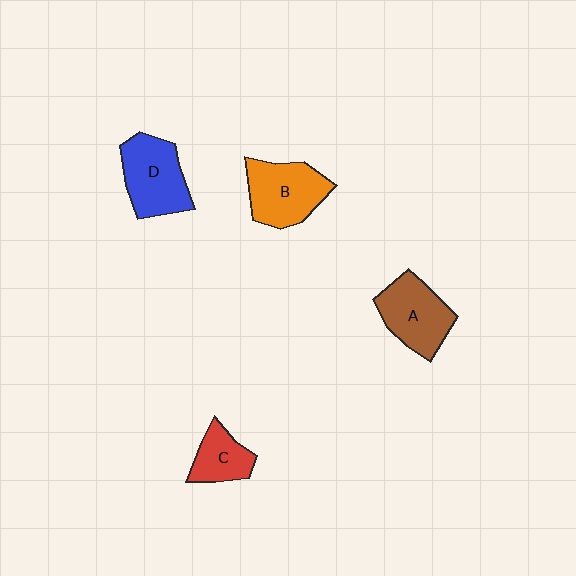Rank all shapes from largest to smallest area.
From largest to smallest: B (orange), D (blue), A (brown), C (red).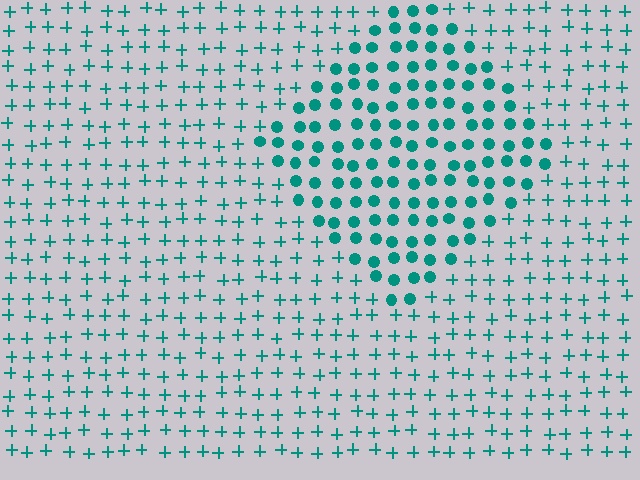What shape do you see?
I see a diamond.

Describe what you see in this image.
The image is filled with small teal elements arranged in a uniform grid. A diamond-shaped region contains circles, while the surrounding area contains plus signs. The boundary is defined purely by the change in element shape.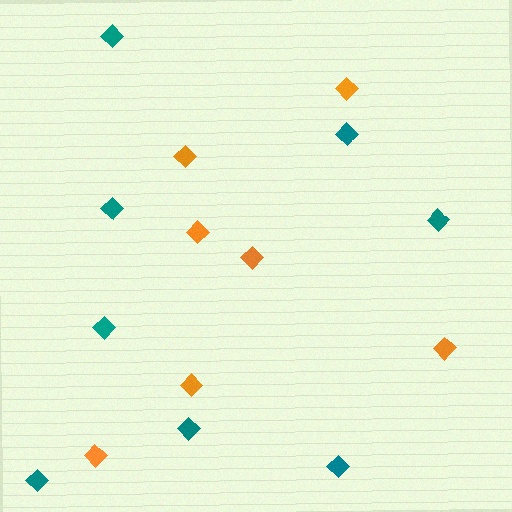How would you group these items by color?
There are 2 groups: one group of orange diamonds (7) and one group of teal diamonds (8).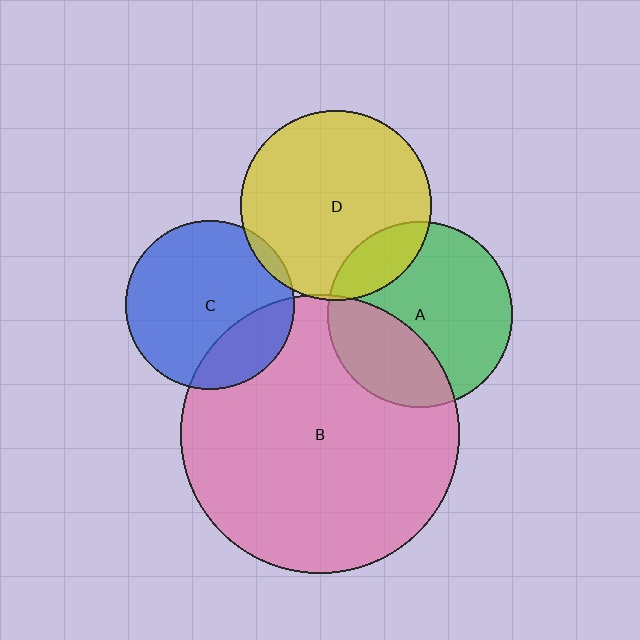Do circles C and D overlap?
Yes.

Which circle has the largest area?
Circle B (pink).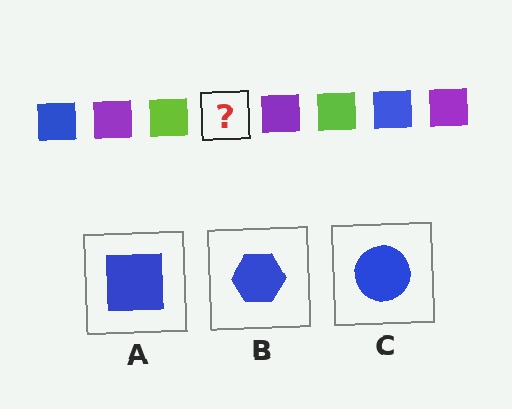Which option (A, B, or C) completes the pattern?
A.